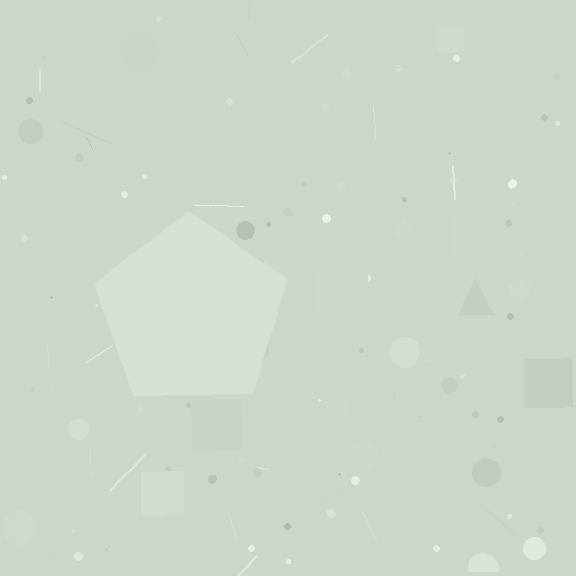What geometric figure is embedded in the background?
A pentagon is embedded in the background.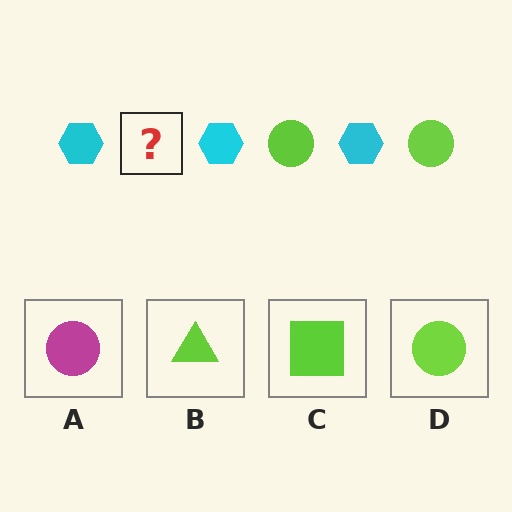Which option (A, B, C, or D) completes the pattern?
D.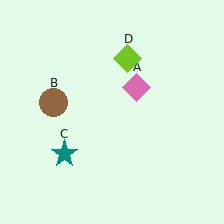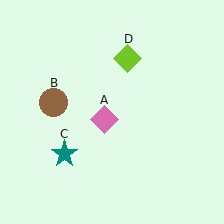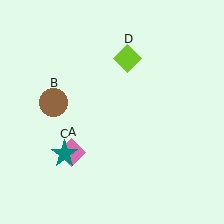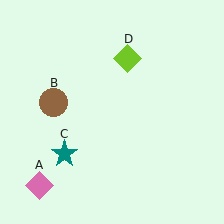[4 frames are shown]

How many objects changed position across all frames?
1 object changed position: pink diamond (object A).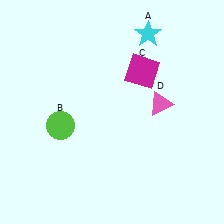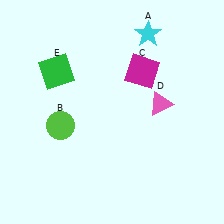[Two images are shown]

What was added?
A green square (E) was added in Image 2.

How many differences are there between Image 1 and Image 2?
There is 1 difference between the two images.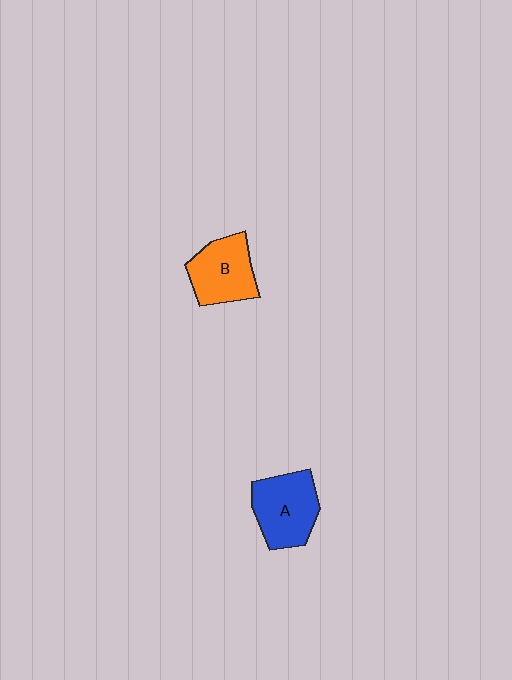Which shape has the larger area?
Shape A (blue).